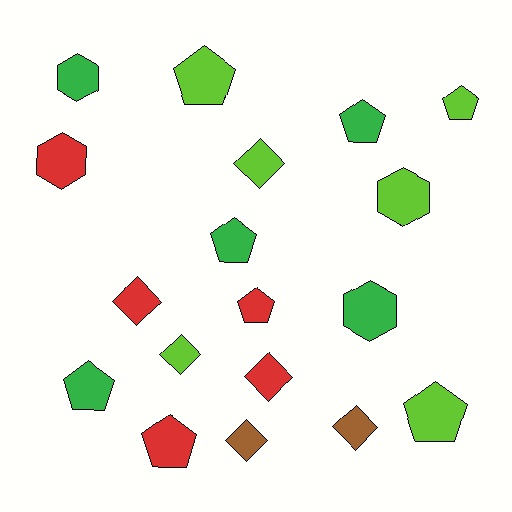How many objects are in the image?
There are 18 objects.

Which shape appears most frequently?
Pentagon, with 8 objects.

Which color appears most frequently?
Lime, with 6 objects.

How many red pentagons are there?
There are 2 red pentagons.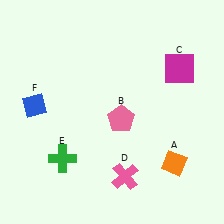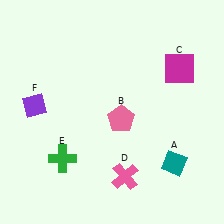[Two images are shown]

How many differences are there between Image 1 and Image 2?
There are 2 differences between the two images.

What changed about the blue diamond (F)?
In Image 1, F is blue. In Image 2, it changed to purple.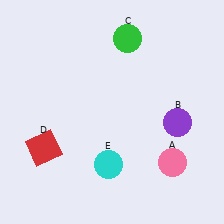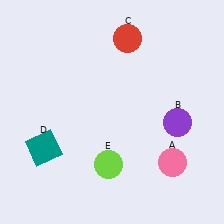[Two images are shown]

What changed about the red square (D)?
In Image 1, D is red. In Image 2, it changed to teal.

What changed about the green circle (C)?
In Image 1, C is green. In Image 2, it changed to red.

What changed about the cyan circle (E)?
In Image 1, E is cyan. In Image 2, it changed to lime.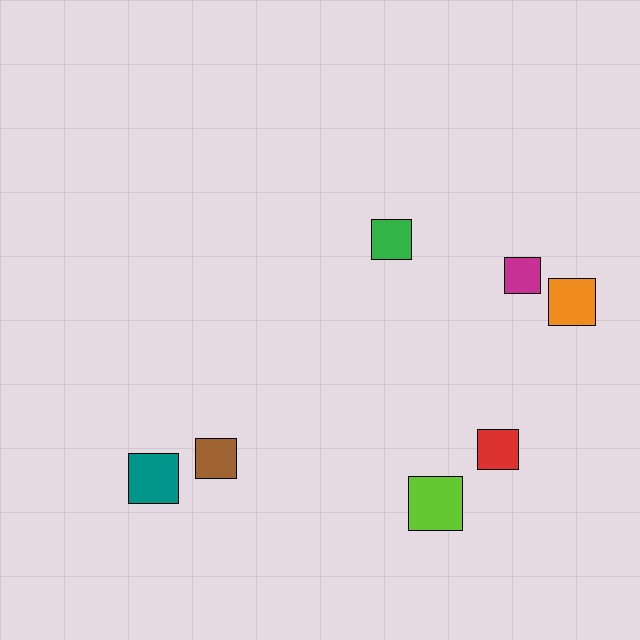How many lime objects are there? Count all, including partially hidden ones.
There is 1 lime object.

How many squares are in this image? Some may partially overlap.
There are 7 squares.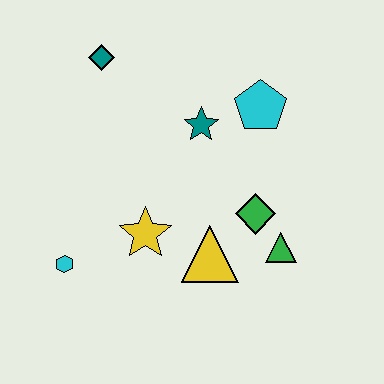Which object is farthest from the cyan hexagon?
The cyan pentagon is farthest from the cyan hexagon.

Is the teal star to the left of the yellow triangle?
Yes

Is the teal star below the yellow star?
No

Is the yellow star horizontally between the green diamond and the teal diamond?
Yes